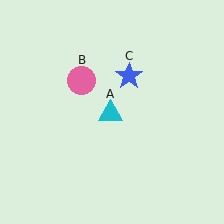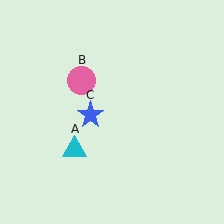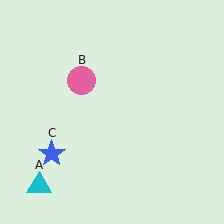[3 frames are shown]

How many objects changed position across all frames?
2 objects changed position: cyan triangle (object A), blue star (object C).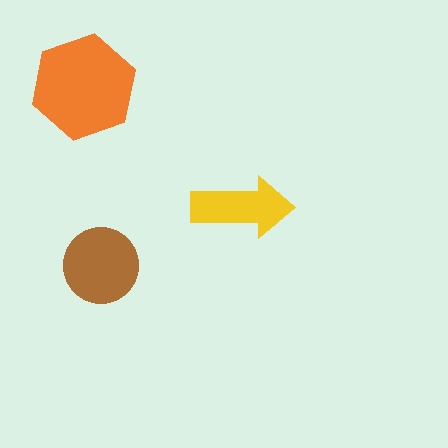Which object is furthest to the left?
The orange hexagon is leftmost.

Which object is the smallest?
The yellow arrow.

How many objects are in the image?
There are 3 objects in the image.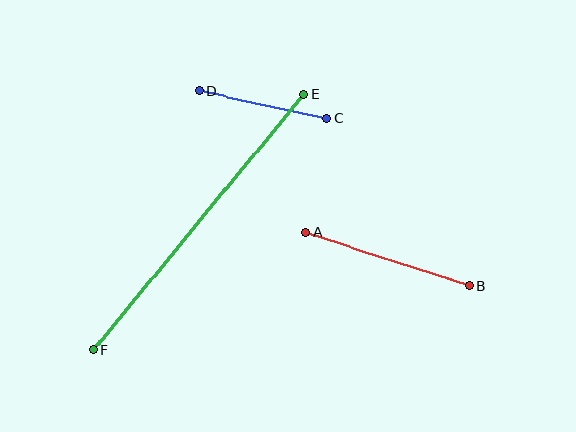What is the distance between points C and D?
The distance is approximately 130 pixels.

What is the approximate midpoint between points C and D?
The midpoint is at approximately (263, 105) pixels.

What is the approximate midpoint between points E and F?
The midpoint is at approximately (199, 222) pixels.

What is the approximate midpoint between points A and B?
The midpoint is at approximately (388, 259) pixels.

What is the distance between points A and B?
The distance is approximately 173 pixels.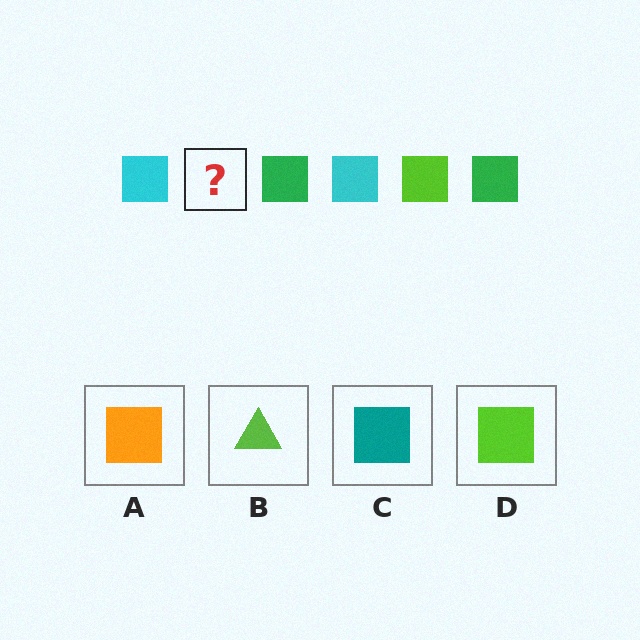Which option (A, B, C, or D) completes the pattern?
D.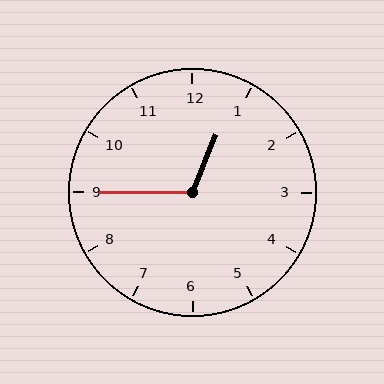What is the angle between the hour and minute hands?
Approximately 112 degrees.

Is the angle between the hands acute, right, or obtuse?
It is obtuse.